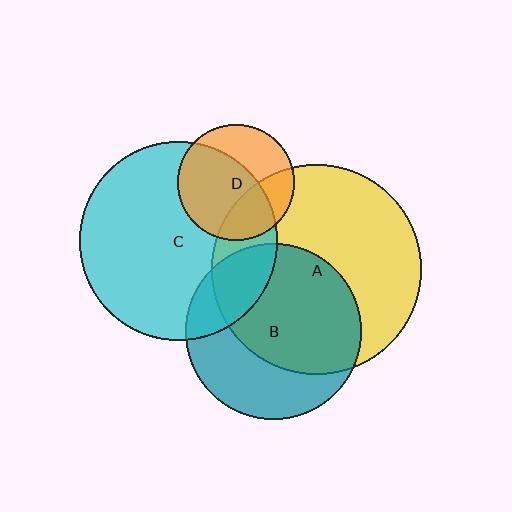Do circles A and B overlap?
Yes.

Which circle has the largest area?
Circle A (yellow).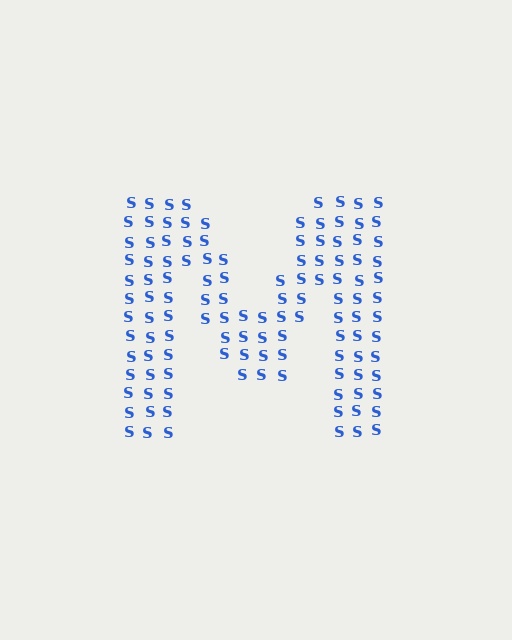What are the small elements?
The small elements are letter S's.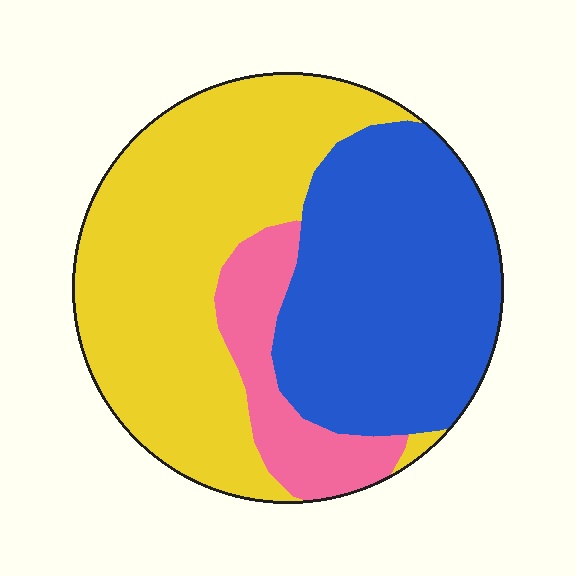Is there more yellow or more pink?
Yellow.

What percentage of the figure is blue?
Blue covers roughly 40% of the figure.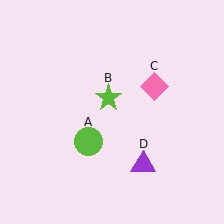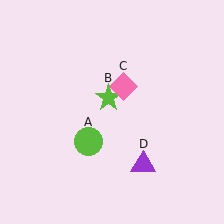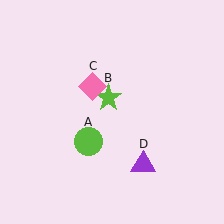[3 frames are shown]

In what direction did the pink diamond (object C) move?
The pink diamond (object C) moved left.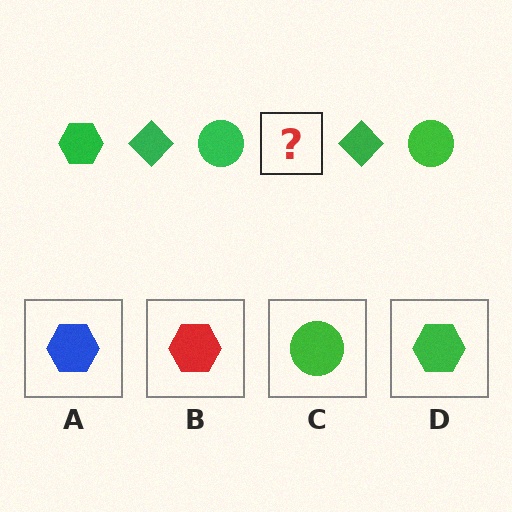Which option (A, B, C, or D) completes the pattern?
D.